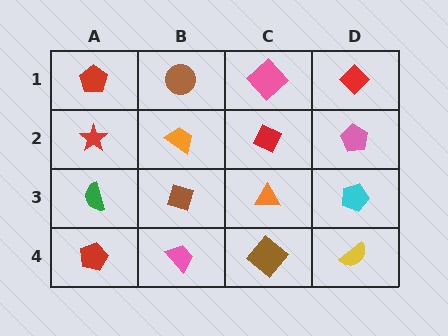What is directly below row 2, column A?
A green semicircle.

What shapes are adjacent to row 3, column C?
A red diamond (row 2, column C), a brown diamond (row 4, column C), a brown diamond (row 3, column B), a cyan pentagon (row 3, column D).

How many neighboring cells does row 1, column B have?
3.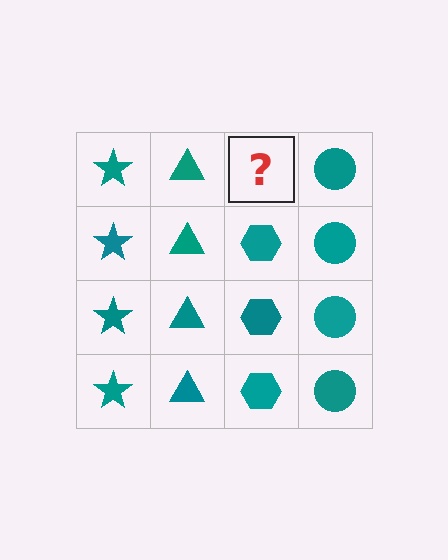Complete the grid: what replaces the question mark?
The question mark should be replaced with a teal hexagon.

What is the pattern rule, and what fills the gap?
The rule is that each column has a consistent shape. The gap should be filled with a teal hexagon.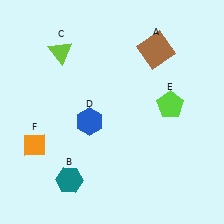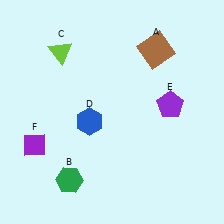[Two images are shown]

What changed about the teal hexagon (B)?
In Image 1, B is teal. In Image 2, it changed to green.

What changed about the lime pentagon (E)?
In Image 1, E is lime. In Image 2, it changed to purple.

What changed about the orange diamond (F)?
In Image 1, F is orange. In Image 2, it changed to purple.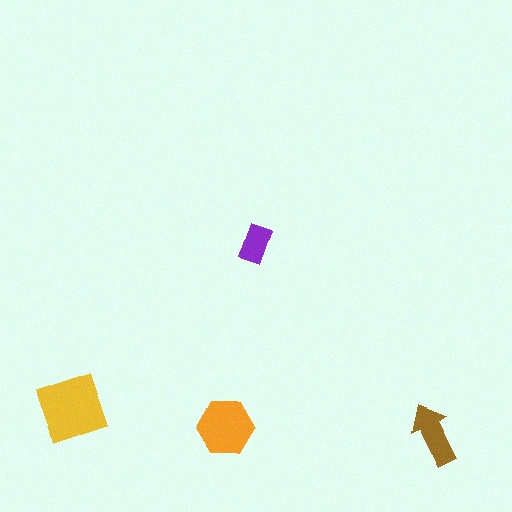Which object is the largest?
The yellow square.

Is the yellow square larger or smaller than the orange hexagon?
Larger.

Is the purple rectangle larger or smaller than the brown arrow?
Smaller.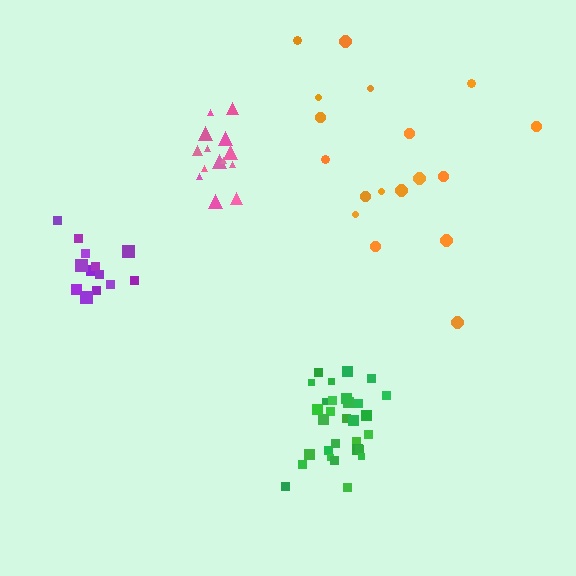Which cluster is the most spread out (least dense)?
Orange.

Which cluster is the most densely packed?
Green.